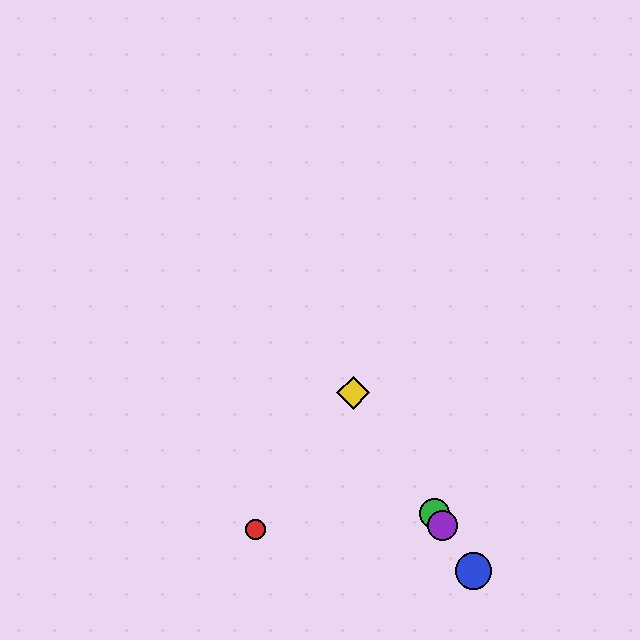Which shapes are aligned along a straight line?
The blue circle, the green circle, the yellow diamond, the purple circle are aligned along a straight line.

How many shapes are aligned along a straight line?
4 shapes (the blue circle, the green circle, the yellow diamond, the purple circle) are aligned along a straight line.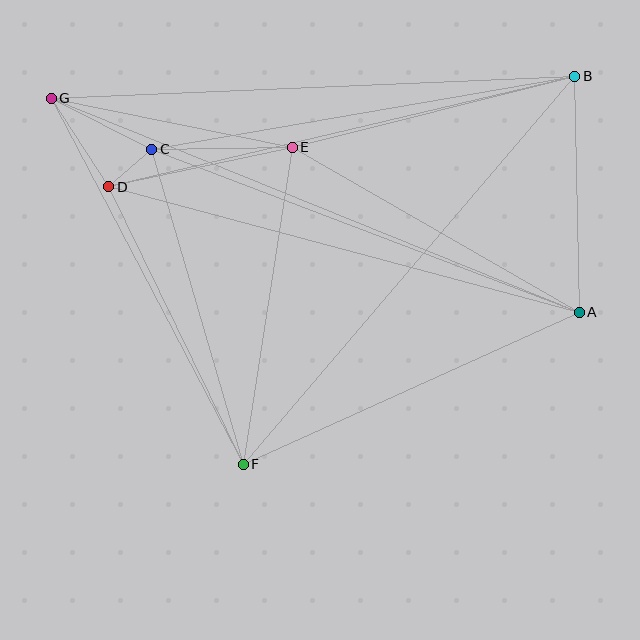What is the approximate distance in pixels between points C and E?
The distance between C and E is approximately 141 pixels.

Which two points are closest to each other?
Points C and D are closest to each other.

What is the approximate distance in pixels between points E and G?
The distance between E and G is approximately 246 pixels.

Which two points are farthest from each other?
Points A and G are farthest from each other.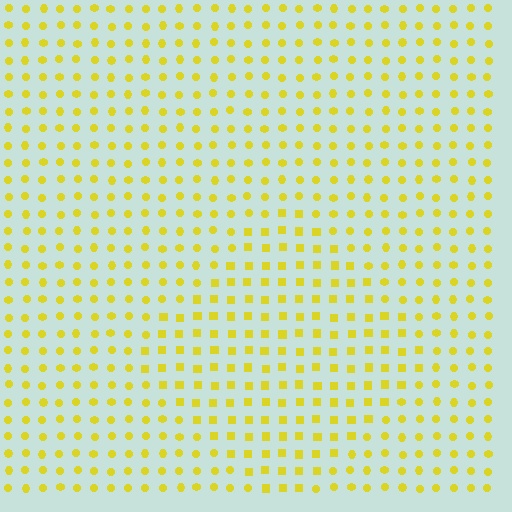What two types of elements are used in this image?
The image uses squares inside the diamond region and circles outside it.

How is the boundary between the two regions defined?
The boundary is defined by a change in element shape: squares inside vs. circles outside. All elements share the same color and spacing.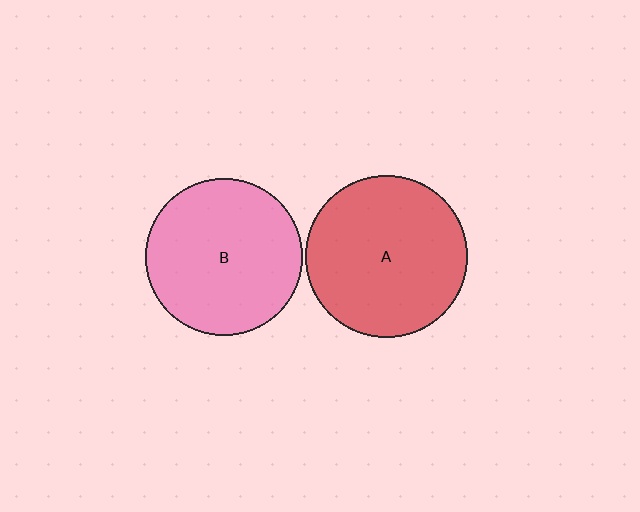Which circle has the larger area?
Circle A (red).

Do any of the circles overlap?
No, none of the circles overlap.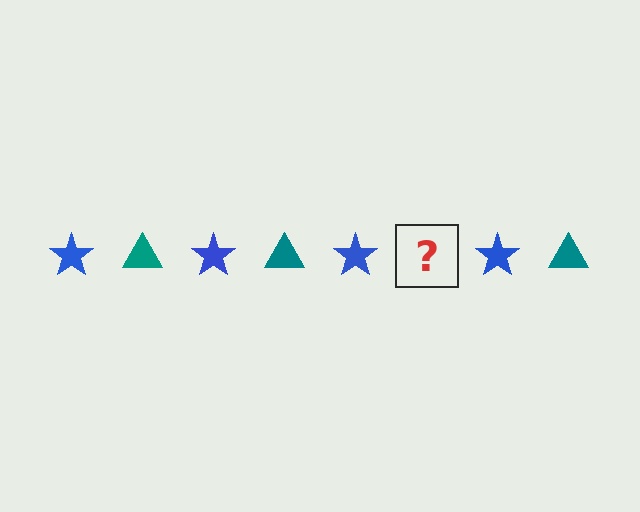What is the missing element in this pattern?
The missing element is a teal triangle.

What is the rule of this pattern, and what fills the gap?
The rule is that the pattern alternates between blue star and teal triangle. The gap should be filled with a teal triangle.